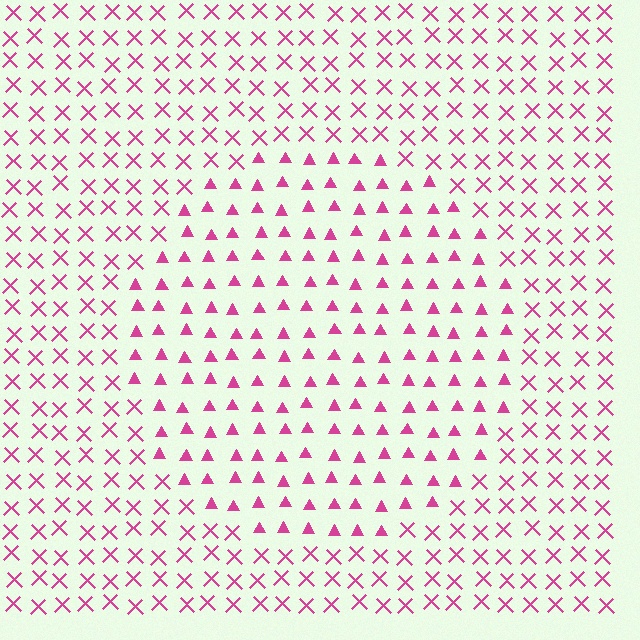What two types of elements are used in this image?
The image uses triangles inside the circle region and X marks outside it.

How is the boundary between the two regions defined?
The boundary is defined by a change in element shape: triangles inside vs. X marks outside. All elements share the same color and spacing.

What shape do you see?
I see a circle.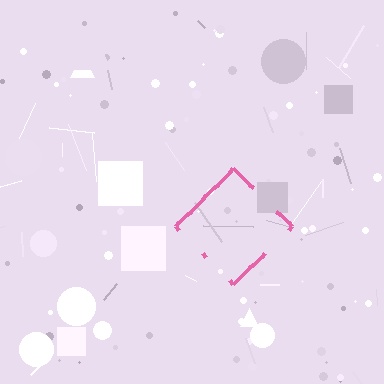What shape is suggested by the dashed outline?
The dashed outline suggests a diamond.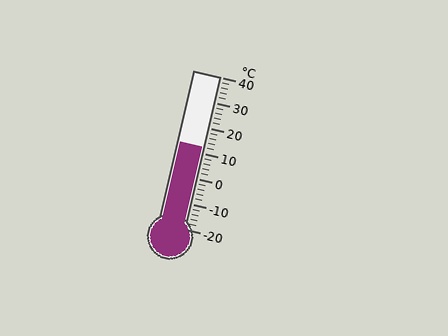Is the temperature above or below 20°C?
The temperature is below 20°C.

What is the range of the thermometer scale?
The thermometer scale ranges from -20°C to 40°C.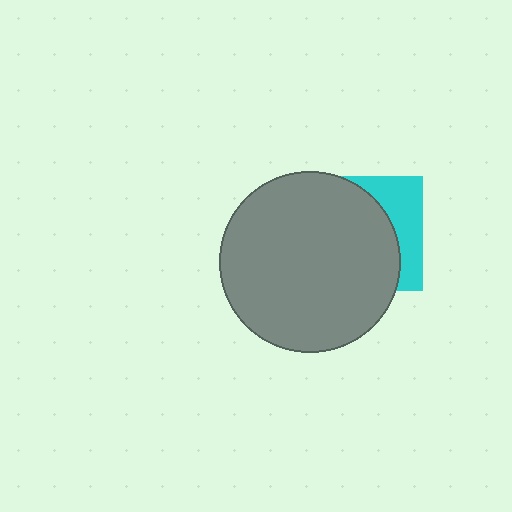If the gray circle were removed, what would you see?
You would see the complete cyan square.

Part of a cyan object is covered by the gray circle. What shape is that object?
It is a square.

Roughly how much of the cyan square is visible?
A small part of it is visible (roughly 31%).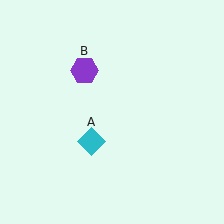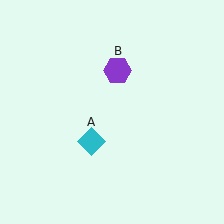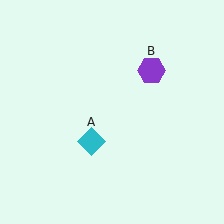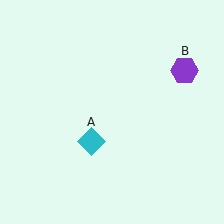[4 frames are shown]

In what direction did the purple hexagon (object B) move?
The purple hexagon (object B) moved right.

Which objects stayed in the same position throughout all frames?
Cyan diamond (object A) remained stationary.